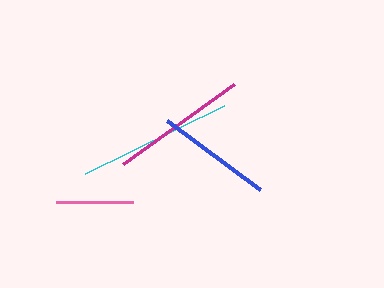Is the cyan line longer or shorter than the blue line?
The cyan line is longer than the blue line.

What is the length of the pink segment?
The pink segment is approximately 77 pixels long.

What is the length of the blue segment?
The blue segment is approximately 115 pixels long.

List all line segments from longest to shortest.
From longest to shortest: cyan, magenta, blue, pink.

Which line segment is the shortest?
The pink line is the shortest at approximately 77 pixels.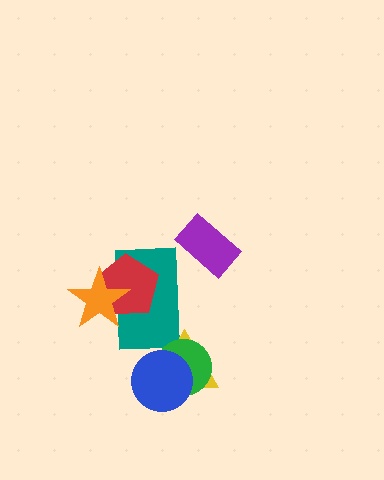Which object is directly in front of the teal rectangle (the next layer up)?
The red pentagon is directly in front of the teal rectangle.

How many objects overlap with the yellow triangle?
3 objects overlap with the yellow triangle.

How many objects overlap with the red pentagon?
2 objects overlap with the red pentagon.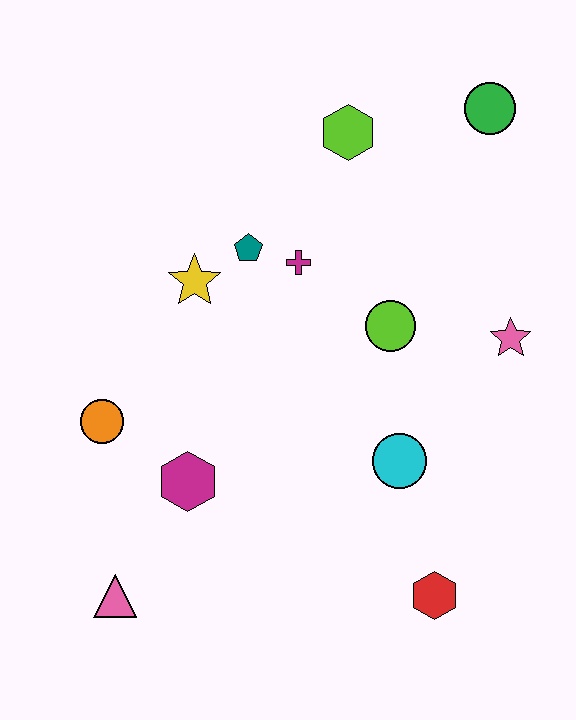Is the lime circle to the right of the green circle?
No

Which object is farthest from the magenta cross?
The pink triangle is farthest from the magenta cross.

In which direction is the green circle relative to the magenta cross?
The green circle is to the right of the magenta cross.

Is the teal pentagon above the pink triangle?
Yes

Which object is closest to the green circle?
The lime hexagon is closest to the green circle.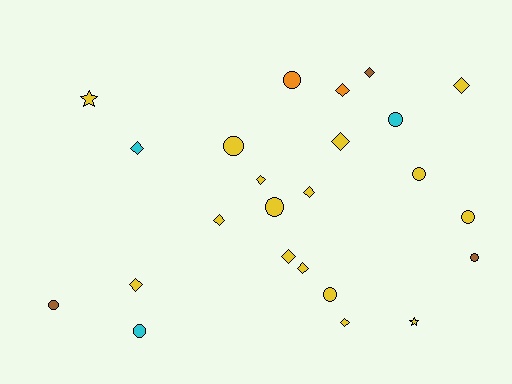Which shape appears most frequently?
Diamond, with 12 objects.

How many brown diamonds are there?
There is 1 brown diamond.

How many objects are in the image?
There are 24 objects.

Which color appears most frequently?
Yellow, with 16 objects.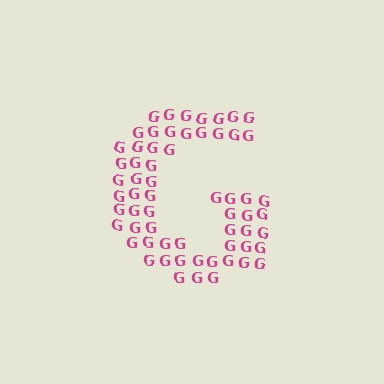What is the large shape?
The large shape is the letter G.